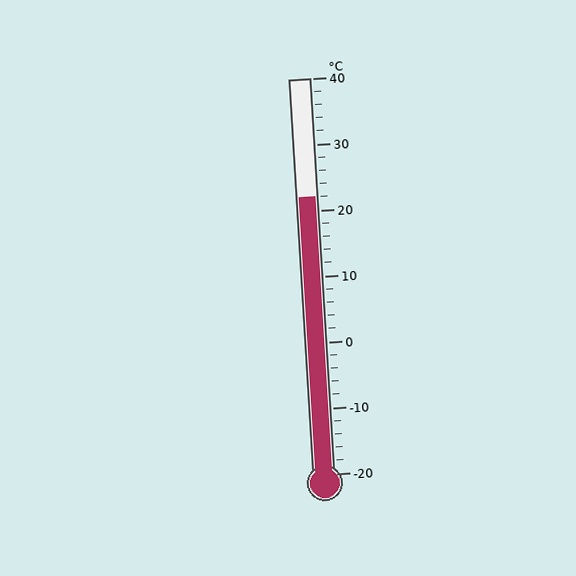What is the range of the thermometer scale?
The thermometer scale ranges from -20°C to 40°C.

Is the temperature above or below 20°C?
The temperature is above 20°C.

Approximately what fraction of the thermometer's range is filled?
The thermometer is filled to approximately 70% of its range.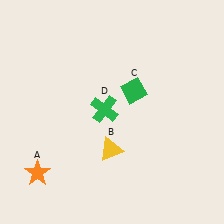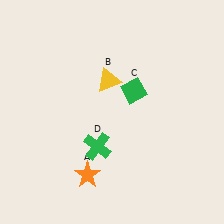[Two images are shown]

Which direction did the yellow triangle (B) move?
The yellow triangle (B) moved up.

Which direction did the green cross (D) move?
The green cross (D) moved down.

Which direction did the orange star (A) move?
The orange star (A) moved right.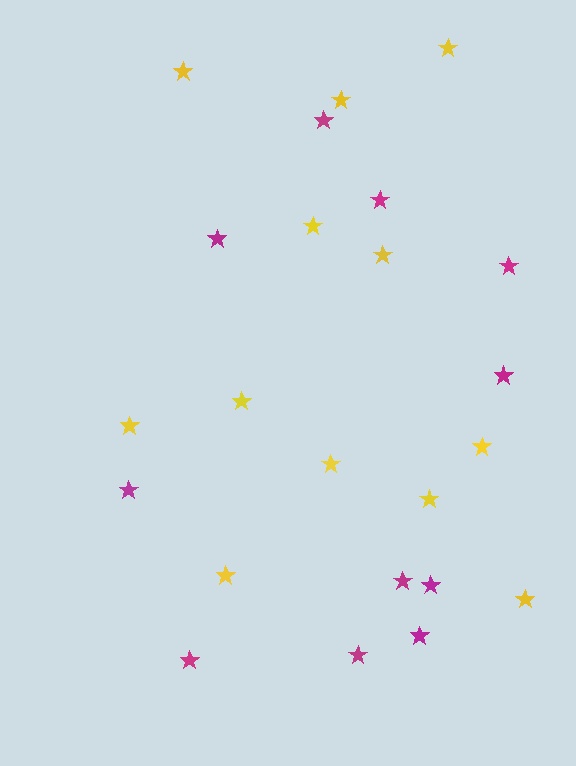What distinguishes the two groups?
There are 2 groups: one group of yellow stars (12) and one group of magenta stars (11).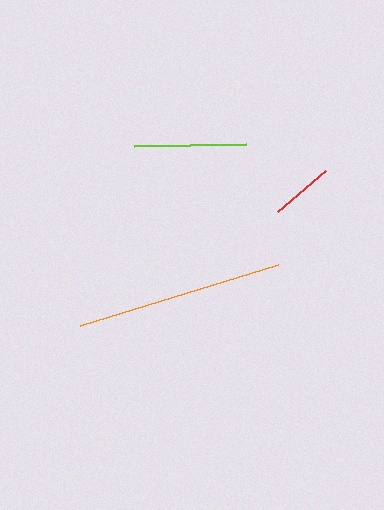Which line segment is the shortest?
The red line is the shortest at approximately 63 pixels.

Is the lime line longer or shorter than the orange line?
The orange line is longer than the lime line.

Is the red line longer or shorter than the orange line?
The orange line is longer than the red line.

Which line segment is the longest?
The orange line is the longest at approximately 207 pixels.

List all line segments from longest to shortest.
From longest to shortest: orange, lime, red.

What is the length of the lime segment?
The lime segment is approximately 113 pixels long.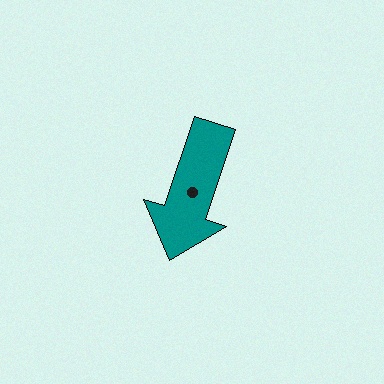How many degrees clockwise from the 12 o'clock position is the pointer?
Approximately 198 degrees.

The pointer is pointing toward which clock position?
Roughly 7 o'clock.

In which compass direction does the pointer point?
South.